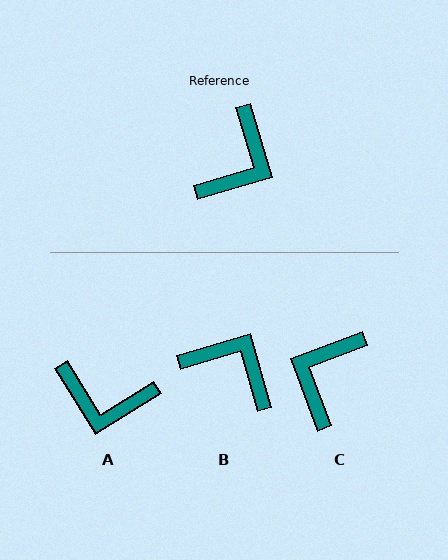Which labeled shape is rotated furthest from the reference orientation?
C, about 176 degrees away.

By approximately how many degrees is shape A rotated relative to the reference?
Approximately 75 degrees clockwise.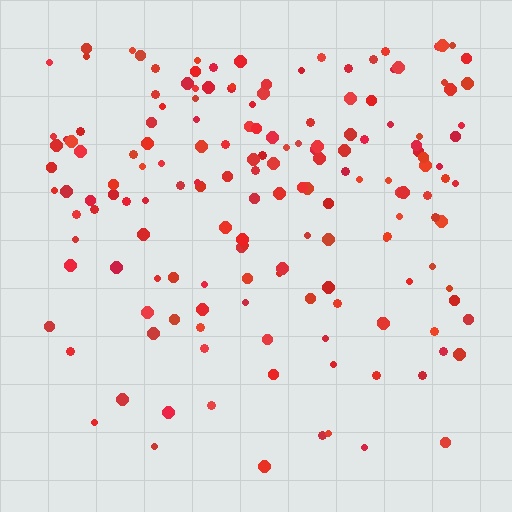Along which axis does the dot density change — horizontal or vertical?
Vertical.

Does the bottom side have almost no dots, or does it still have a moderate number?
Still a moderate number, just noticeably fewer than the top.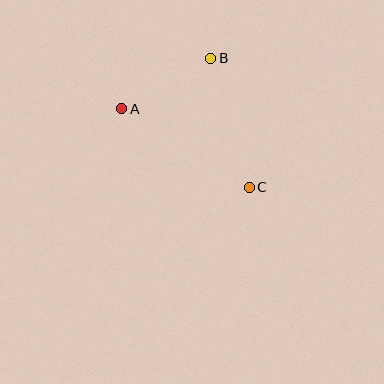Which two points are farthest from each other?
Points A and C are farthest from each other.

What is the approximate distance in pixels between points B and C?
The distance between B and C is approximately 135 pixels.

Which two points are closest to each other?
Points A and B are closest to each other.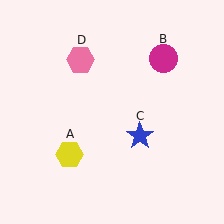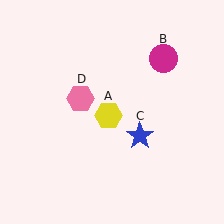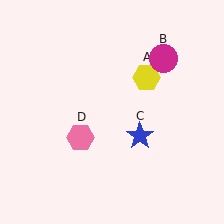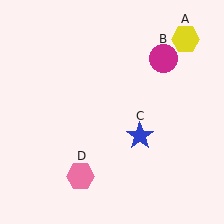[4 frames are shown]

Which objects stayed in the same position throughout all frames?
Magenta circle (object B) and blue star (object C) remained stationary.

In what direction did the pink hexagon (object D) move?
The pink hexagon (object D) moved down.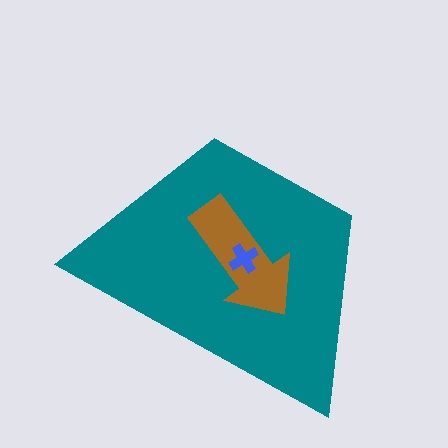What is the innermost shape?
The blue cross.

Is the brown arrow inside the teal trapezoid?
Yes.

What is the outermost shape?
The teal trapezoid.